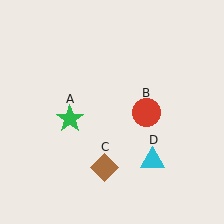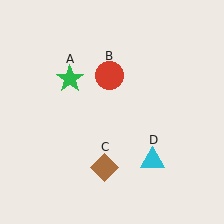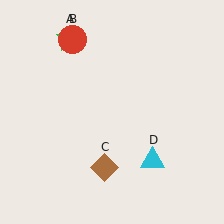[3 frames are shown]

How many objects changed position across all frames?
2 objects changed position: green star (object A), red circle (object B).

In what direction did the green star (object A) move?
The green star (object A) moved up.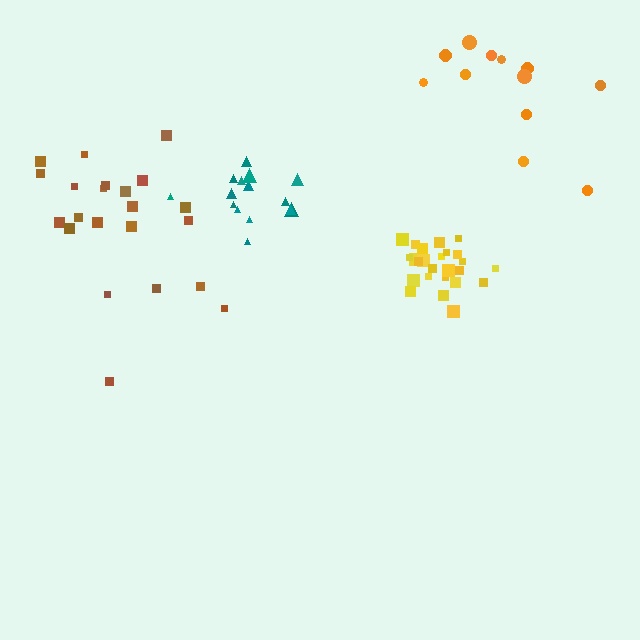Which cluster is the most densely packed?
Yellow.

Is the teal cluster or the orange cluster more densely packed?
Teal.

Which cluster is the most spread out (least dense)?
Orange.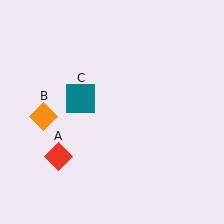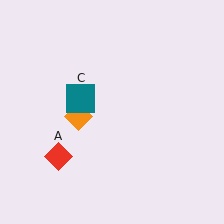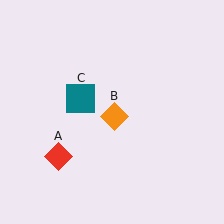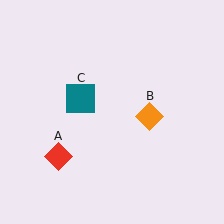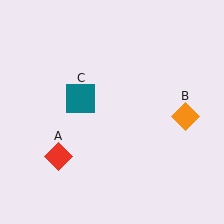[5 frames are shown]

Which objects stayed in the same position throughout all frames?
Red diamond (object A) and teal square (object C) remained stationary.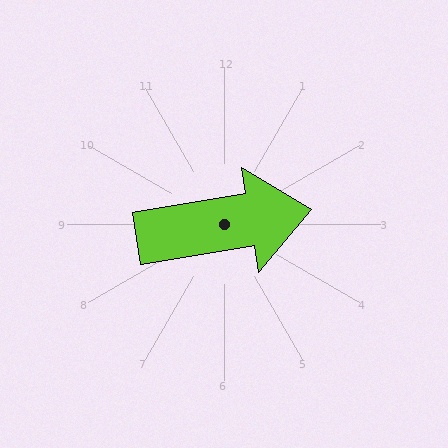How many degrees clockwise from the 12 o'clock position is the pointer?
Approximately 81 degrees.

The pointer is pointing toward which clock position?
Roughly 3 o'clock.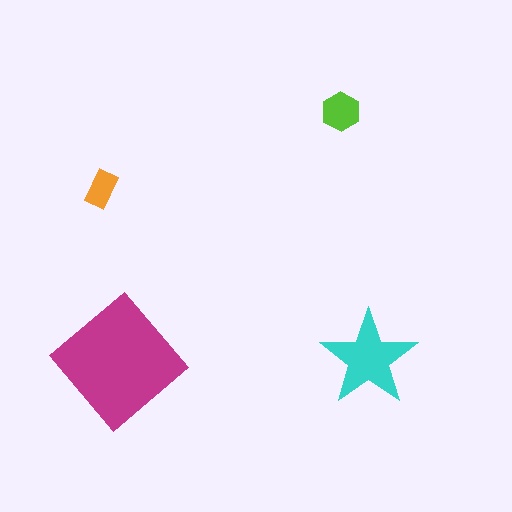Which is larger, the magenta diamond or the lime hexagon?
The magenta diamond.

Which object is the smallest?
The orange rectangle.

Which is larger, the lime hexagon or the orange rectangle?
The lime hexagon.